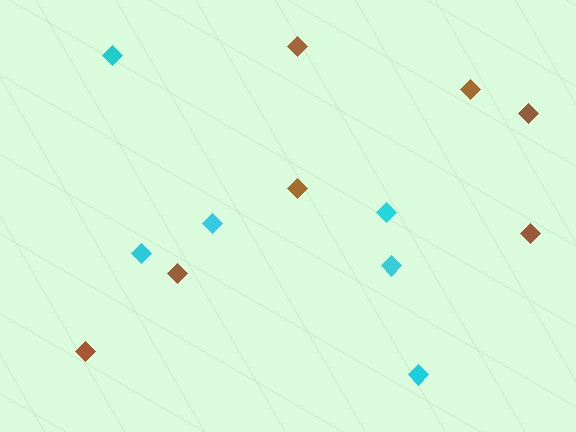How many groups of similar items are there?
There are 2 groups: one group of brown diamonds (7) and one group of cyan diamonds (6).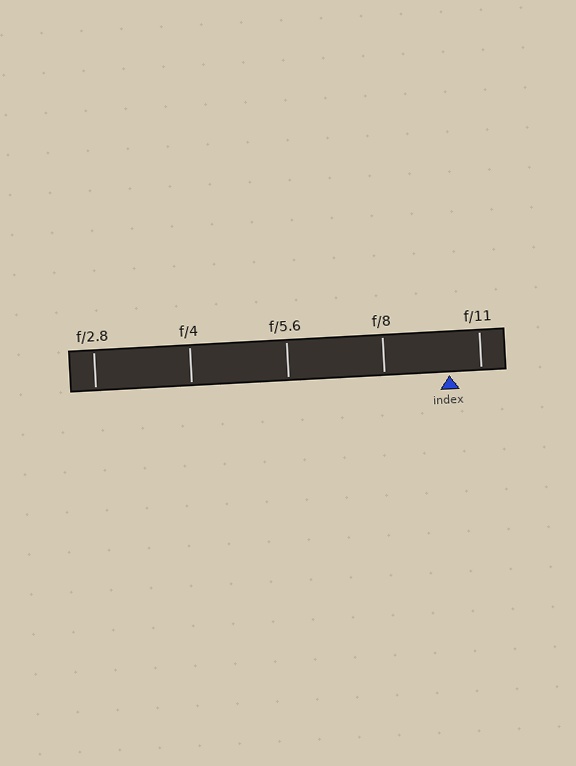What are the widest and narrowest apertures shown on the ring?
The widest aperture shown is f/2.8 and the narrowest is f/11.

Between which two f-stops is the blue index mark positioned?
The index mark is between f/8 and f/11.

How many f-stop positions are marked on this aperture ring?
There are 5 f-stop positions marked.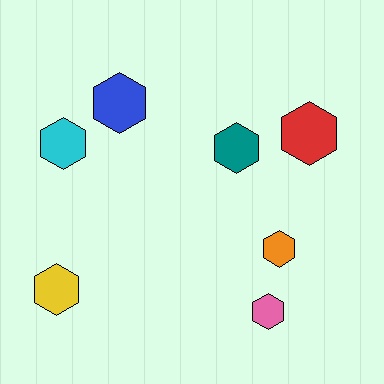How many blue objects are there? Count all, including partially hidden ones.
There is 1 blue object.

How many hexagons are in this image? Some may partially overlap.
There are 7 hexagons.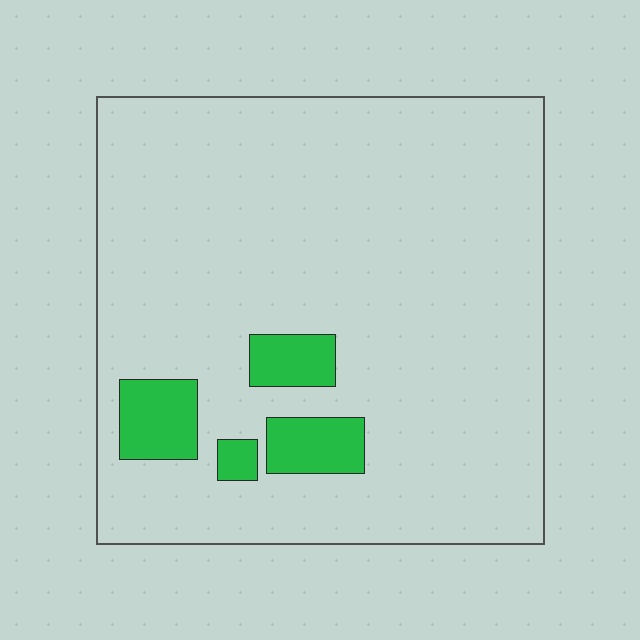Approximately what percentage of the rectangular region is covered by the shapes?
Approximately 10%.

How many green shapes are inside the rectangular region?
4.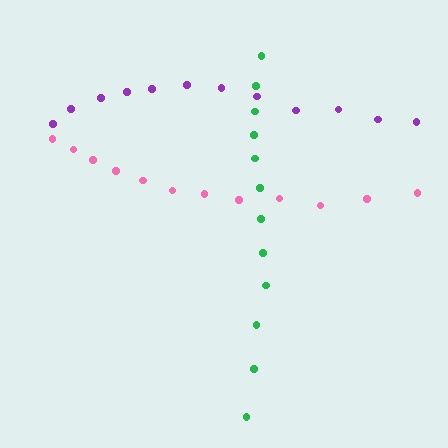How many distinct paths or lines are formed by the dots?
There are 3 distinct paths.